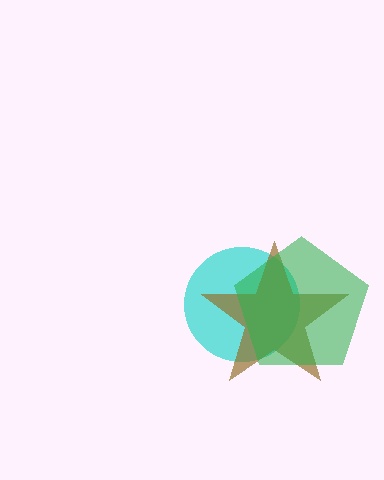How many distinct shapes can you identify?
There are 3 distinct shapes: a cyan circle, a brown star, a green pentagon.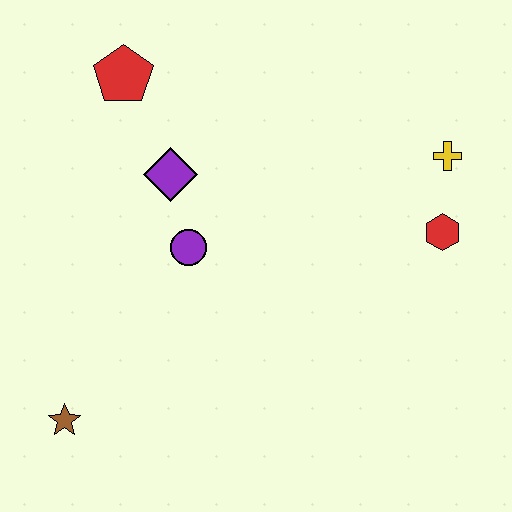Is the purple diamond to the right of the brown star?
Yes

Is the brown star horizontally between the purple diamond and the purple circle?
No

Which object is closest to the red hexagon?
The yellow cross is closest to the red hexagon.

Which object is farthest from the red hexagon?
The brown star is farthest from the red hexagon.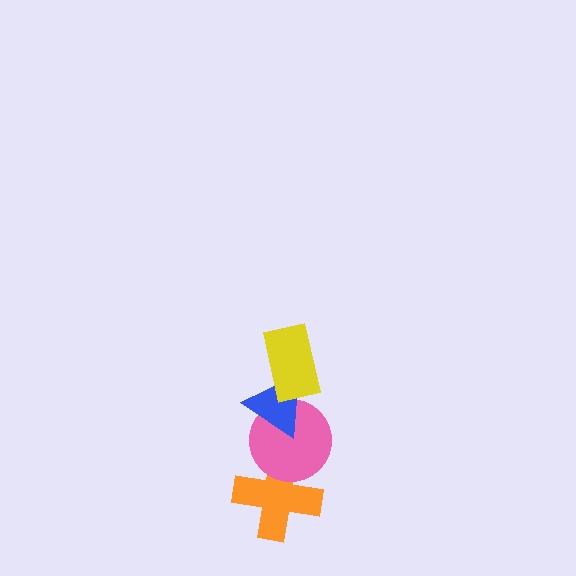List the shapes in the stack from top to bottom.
From top to bottom: the yellow rectangle, the blue triangle, the pink circle, the orange cross.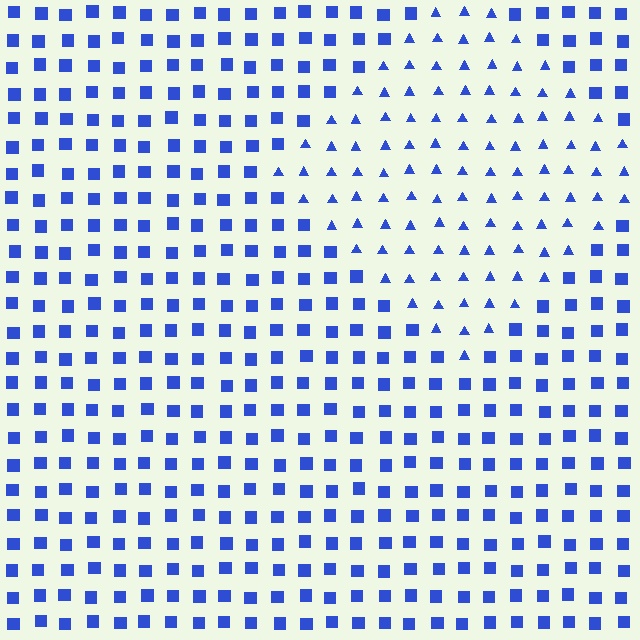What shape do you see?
I see a diamond.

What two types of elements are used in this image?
The image uses triangles inside the diamond region and squares outside it.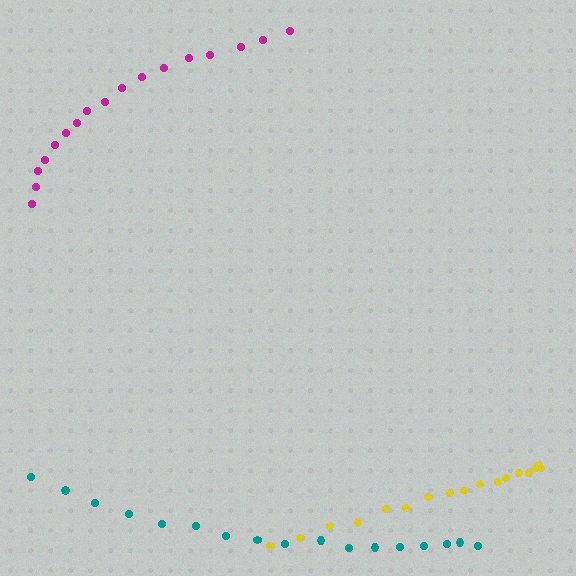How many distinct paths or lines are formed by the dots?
There are 3 distinct paths.